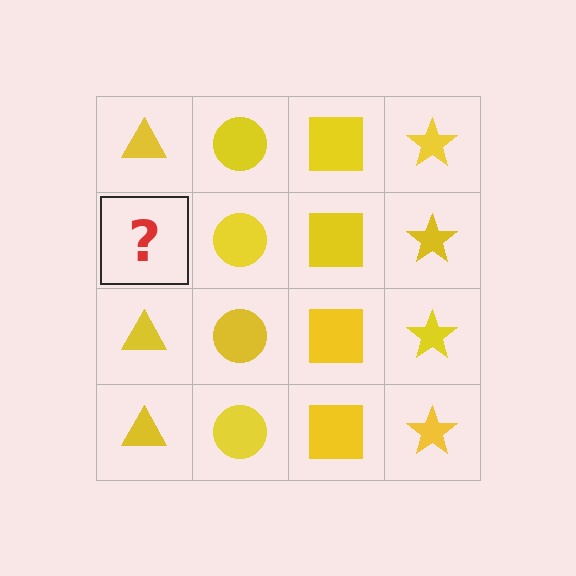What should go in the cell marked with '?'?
The missing cell should contain a yellow triangle.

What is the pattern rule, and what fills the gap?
The rule is that each column has a consistent shape. The gap should be filled with a yellow triangle.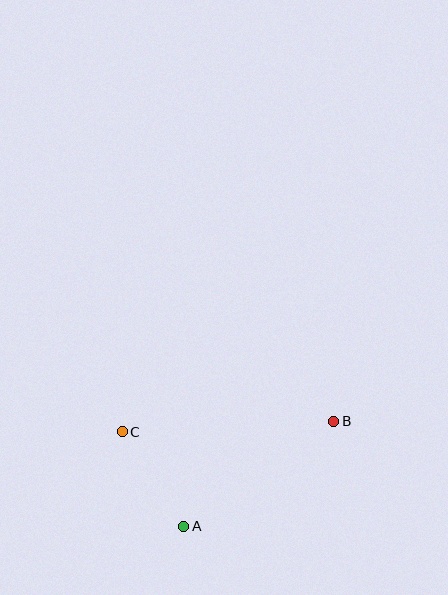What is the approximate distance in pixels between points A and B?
The distance between A and B is approximately 183 pixels.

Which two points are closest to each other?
Points A and C are closest to each other.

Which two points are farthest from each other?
Points B and C are farthest from each other.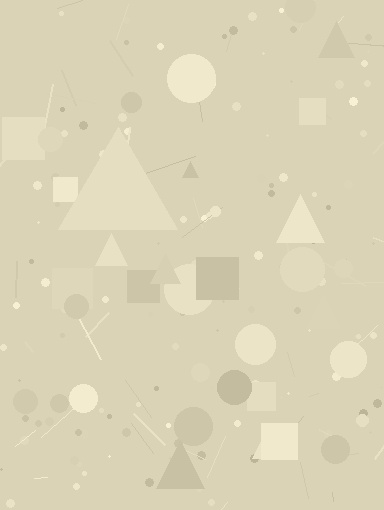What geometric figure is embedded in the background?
A triangle is embedded in the background.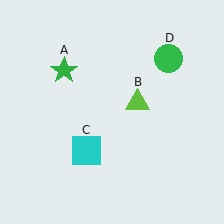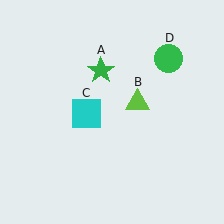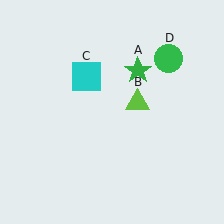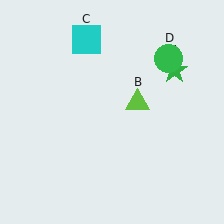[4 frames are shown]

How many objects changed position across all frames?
2 objects changed position: green star (object A), cyan square (object C).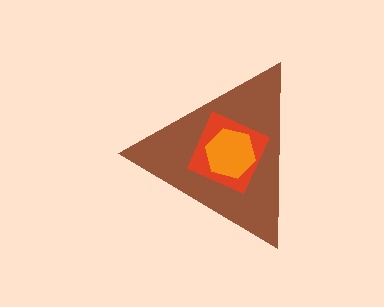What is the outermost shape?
The brown triangle.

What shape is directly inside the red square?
The orange hexagon.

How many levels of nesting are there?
3.